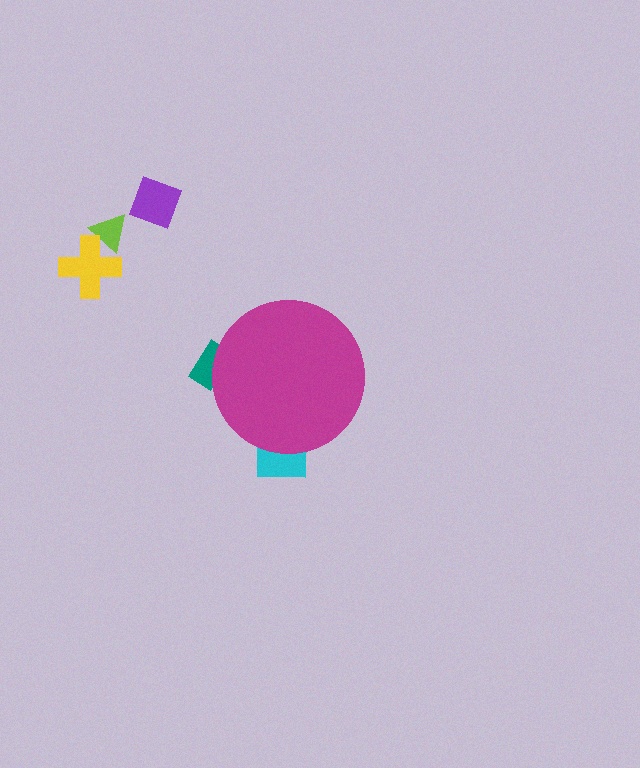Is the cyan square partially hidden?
Yes, the cyan square is partially hidden behind the magenta circle.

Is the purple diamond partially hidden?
No, the purple diamond is fully visible.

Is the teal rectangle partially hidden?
Yes, the teal rectangle is partially hidden behind the magenta circle.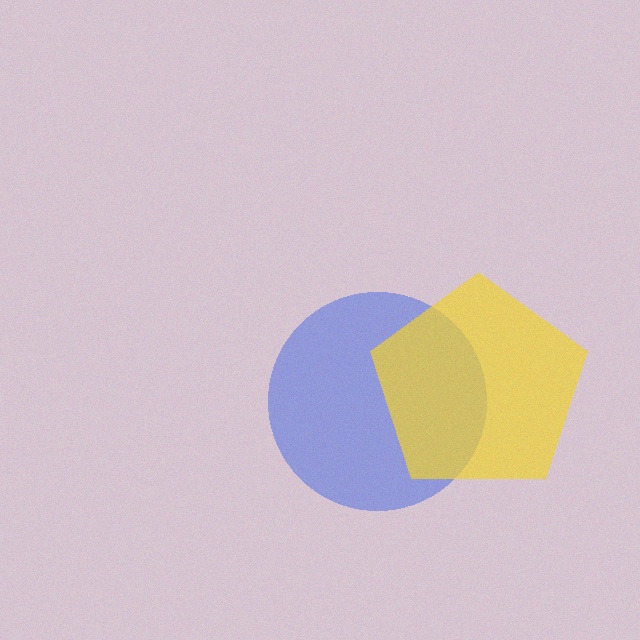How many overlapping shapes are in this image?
There are 2 overlapping shapes in the image.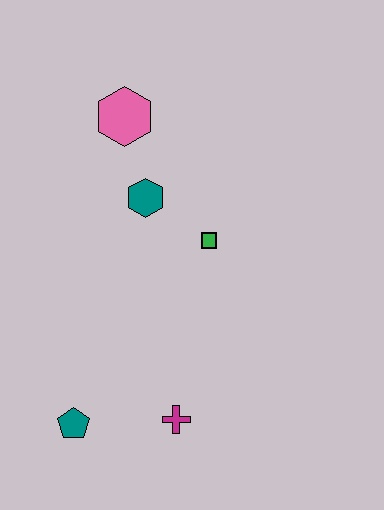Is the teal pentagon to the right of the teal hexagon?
No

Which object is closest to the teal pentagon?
The magenta cross is closest to the teal pentagon.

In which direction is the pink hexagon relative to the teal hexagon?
The pink hexagon is above the teal hexagon.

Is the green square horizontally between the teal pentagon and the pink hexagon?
No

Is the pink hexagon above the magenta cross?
Yes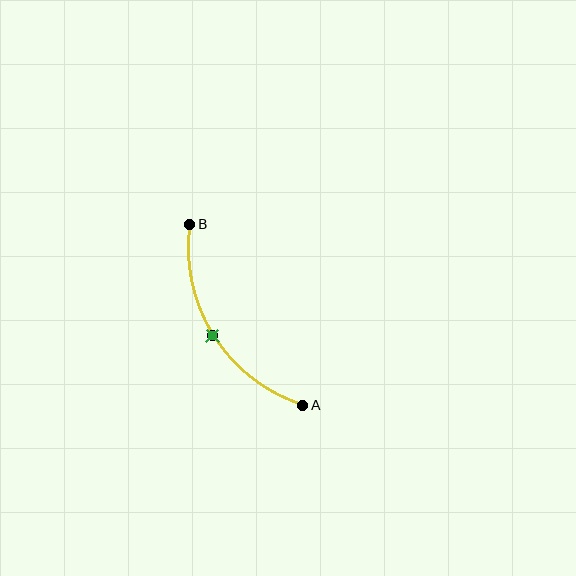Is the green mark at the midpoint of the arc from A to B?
Yes. The green mark lies on the arc at equal arc-length from both A and B — it is the arc midpoint.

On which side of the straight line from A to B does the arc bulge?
The arc bulges to the left of the straight line connecting A and B.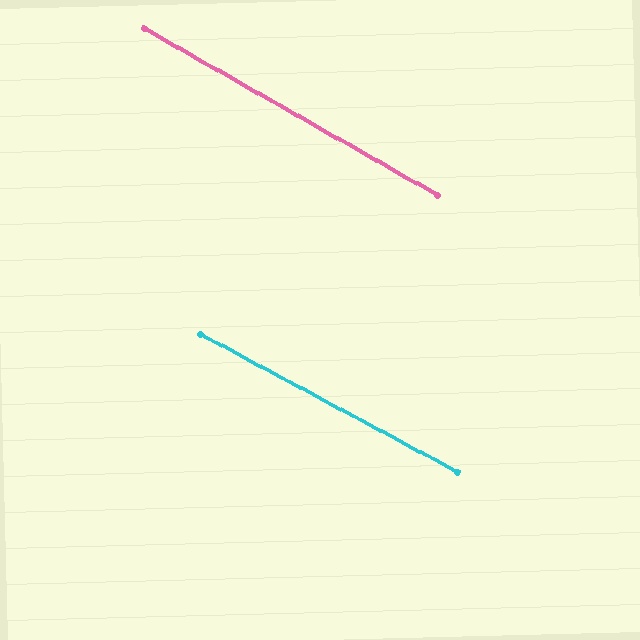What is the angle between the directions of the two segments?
Approximately 1 degree.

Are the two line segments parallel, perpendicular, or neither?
Parallel — their directions differ by only 1.4°.